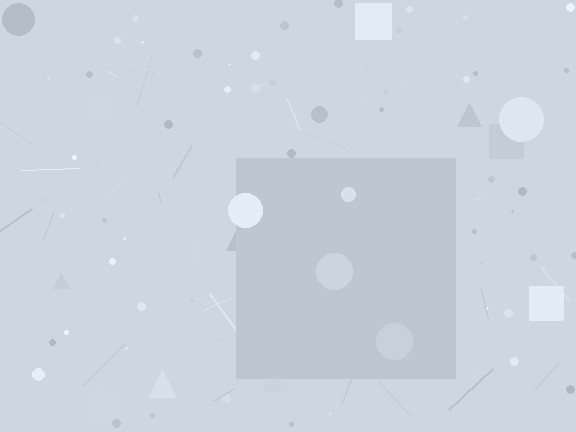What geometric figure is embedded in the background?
A square is embedded in the background.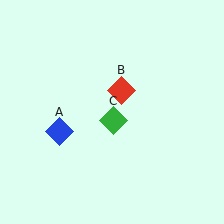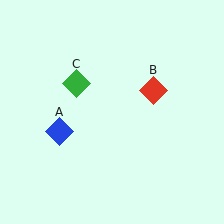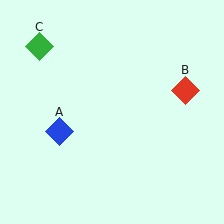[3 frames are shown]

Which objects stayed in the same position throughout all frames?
Blue diamond (object A) remained stationary.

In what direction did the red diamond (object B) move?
The red diamond (object B) moved right.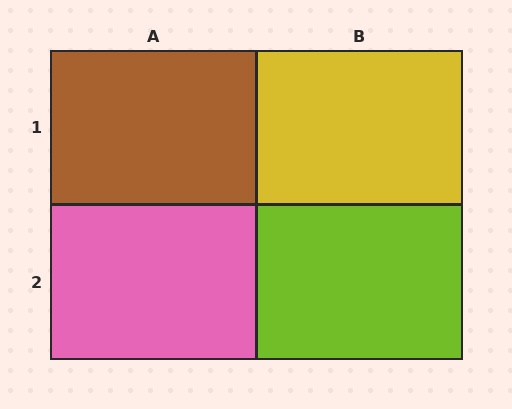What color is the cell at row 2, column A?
Pink.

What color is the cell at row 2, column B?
Lime.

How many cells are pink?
1 cell is pink.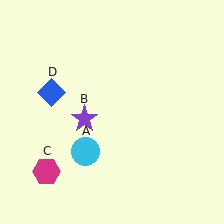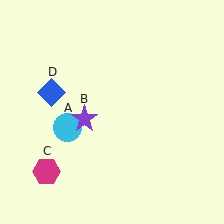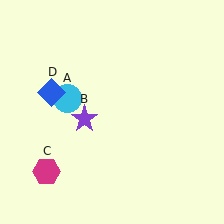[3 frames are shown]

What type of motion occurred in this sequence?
The cyan circle (object A) rotated clockwise around the center of the scene.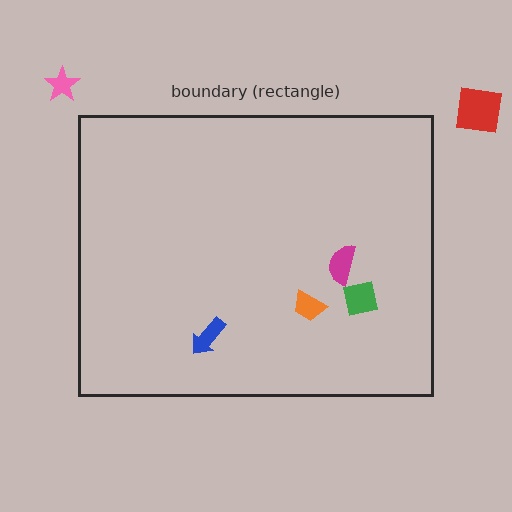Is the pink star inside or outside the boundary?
Outside.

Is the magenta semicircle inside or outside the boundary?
Inside.